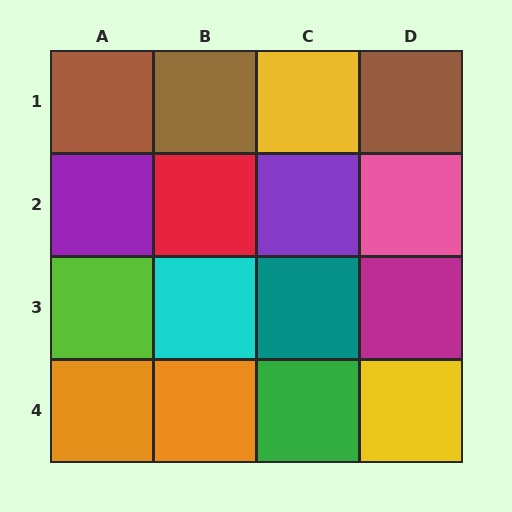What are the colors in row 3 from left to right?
Lime, cyan, teal, magenta.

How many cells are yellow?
2 cells are yellow.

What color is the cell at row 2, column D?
Pink.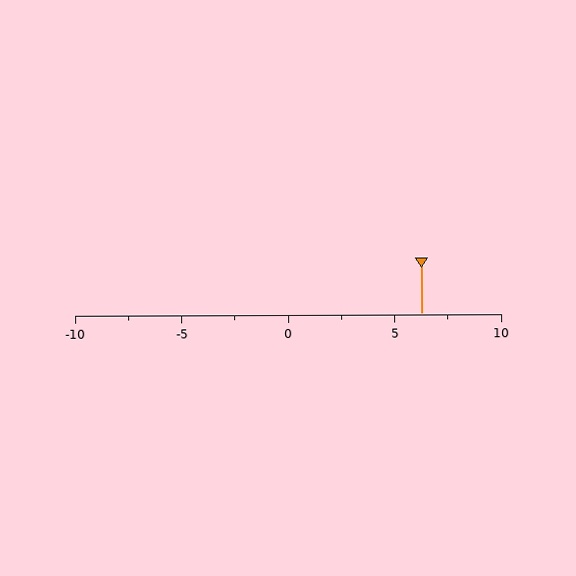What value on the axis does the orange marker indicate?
The marker indicates approximately 6.2.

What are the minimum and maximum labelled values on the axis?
The axis runs from -10 to 10.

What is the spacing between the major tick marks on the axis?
The major ticks are spaced 5 apart.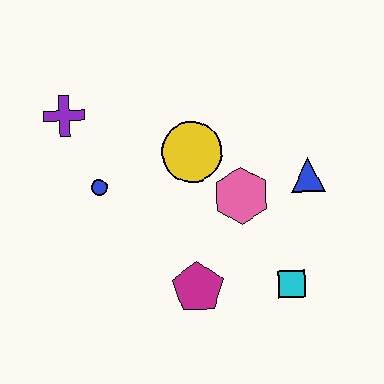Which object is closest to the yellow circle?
The pink hexagon is closest to the yellow circle.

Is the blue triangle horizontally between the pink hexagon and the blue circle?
No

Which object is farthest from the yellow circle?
The cyan square is farthest from the yellow circle.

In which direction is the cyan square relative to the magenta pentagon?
The cyan square is to the right of the magenta pentagon.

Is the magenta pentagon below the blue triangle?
Yes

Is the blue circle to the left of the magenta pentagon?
Yes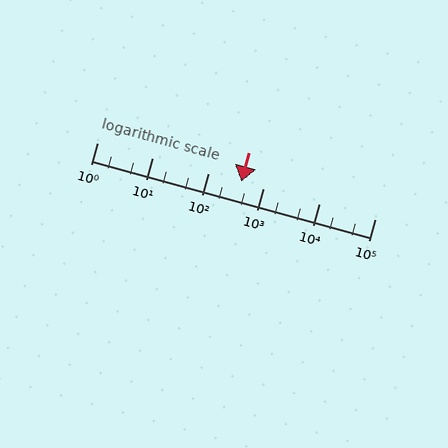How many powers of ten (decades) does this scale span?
The scale spans 5 decades, from 1 to 100000.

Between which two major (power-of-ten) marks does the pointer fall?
The pointer is between 100 and 1000.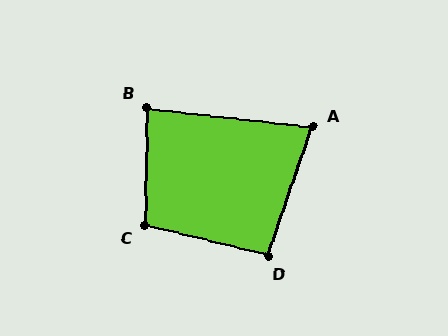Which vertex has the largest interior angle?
C, at approximately 103 degrees.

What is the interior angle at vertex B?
Approximately 85 degrees (acute).